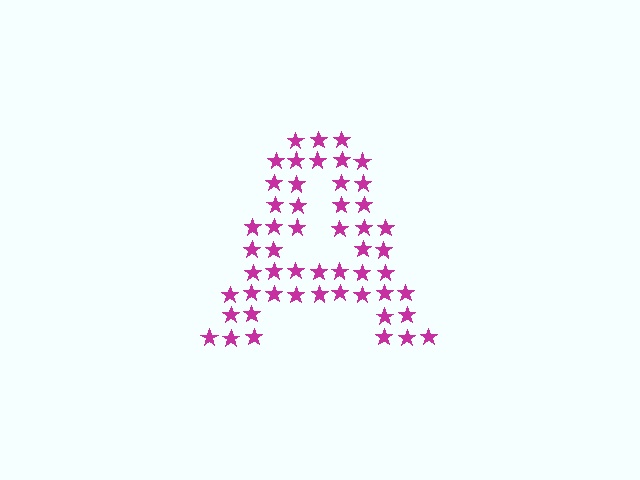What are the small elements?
The small elements are stars.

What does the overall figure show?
The overall figure shows the letter A.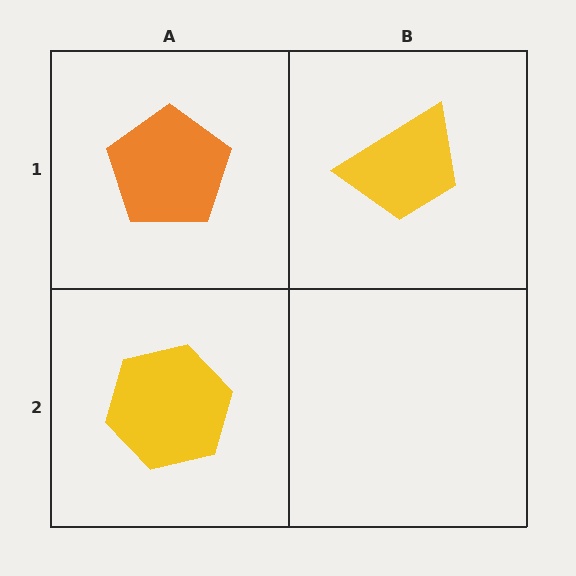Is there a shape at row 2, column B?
No, that cell is empty.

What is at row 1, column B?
A yellow trapezoid.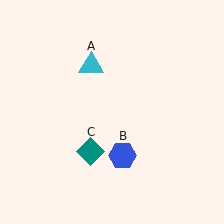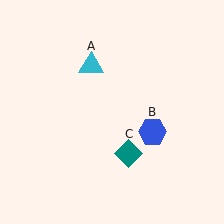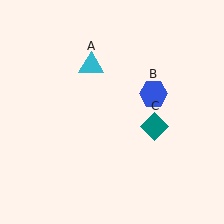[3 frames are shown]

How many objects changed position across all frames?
2 objects changed position: blue hexagon (object B), teal diamond (object C).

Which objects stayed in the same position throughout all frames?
Cyan triangle (object A) remained stationary.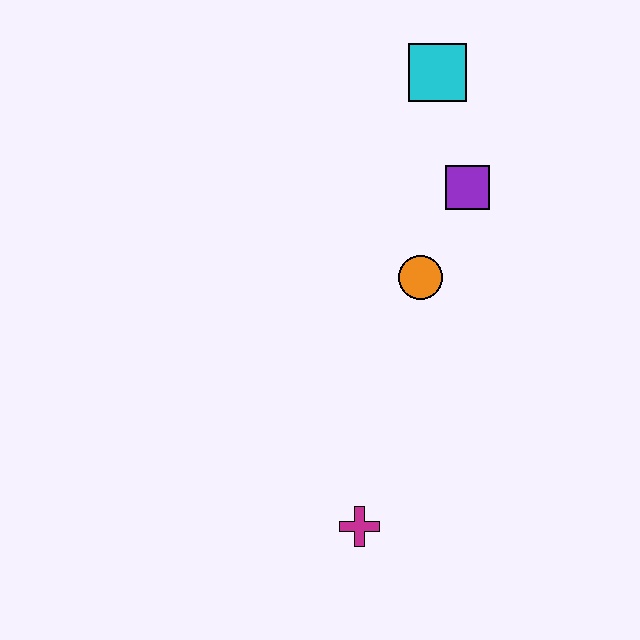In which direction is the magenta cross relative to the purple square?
The magenta cross is below the purple square.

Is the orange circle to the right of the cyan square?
No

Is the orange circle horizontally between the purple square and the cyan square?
No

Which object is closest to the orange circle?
The purple square is closest to the orange circle.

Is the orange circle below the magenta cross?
No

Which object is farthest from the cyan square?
The magenta cross is farthest from the cyan square.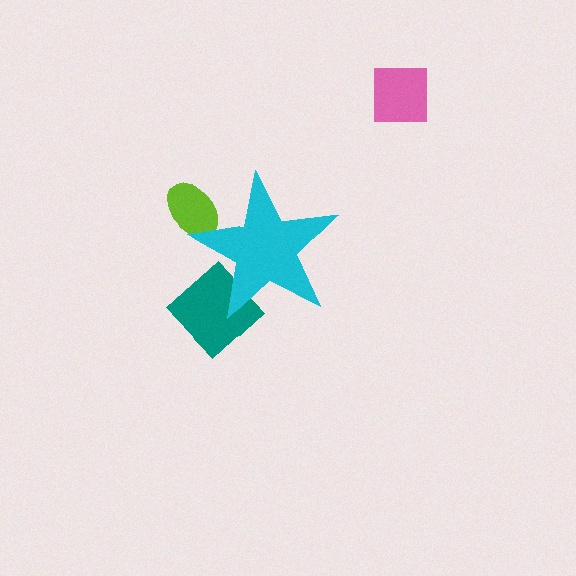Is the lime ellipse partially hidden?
Yes, the lime ellipse is partially hidden behind the cyan star.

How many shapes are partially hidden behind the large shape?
2 shapes are partially hidden.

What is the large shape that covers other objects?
A cyan star.